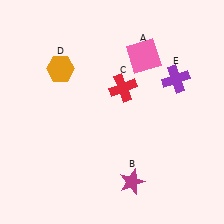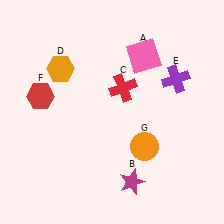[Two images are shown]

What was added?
A red hexagon (F), an orange circle (G) were added in Image 2.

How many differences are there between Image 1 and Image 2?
There are 2 differences between the two images.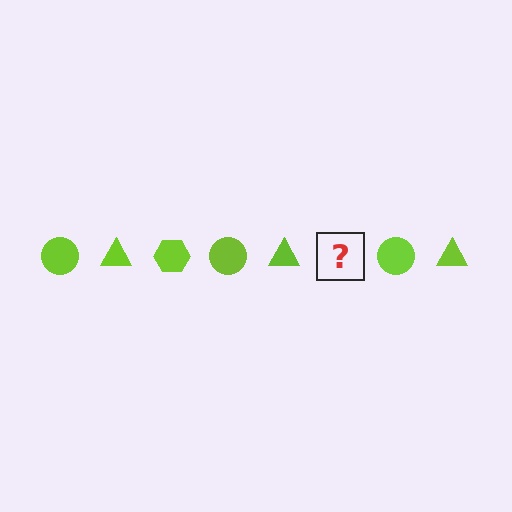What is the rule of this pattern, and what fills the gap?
The rule is that the pattern cycles through circle, triangle, hexagon shapes in lime. The gap should be filled with a lime hexagon.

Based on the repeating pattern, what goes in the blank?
The blank should be a lime hexagon.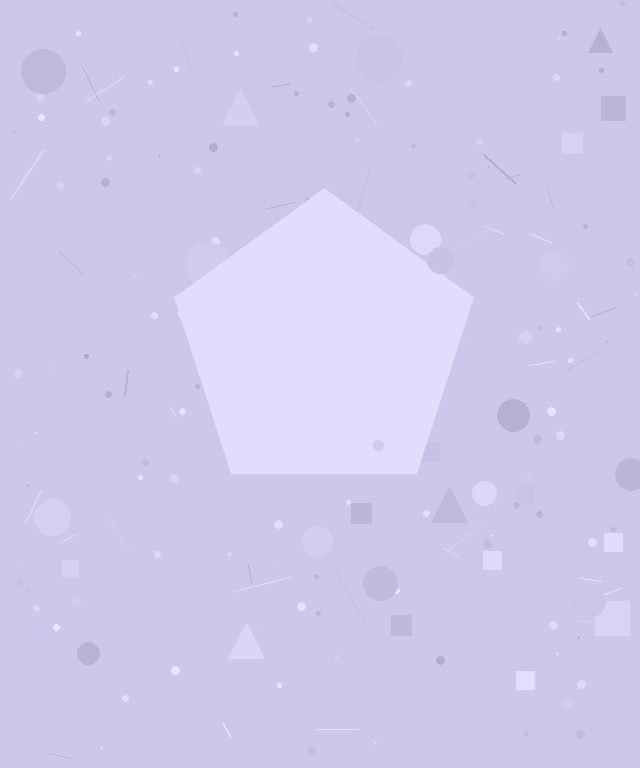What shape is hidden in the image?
A pentagon is hidden in the image.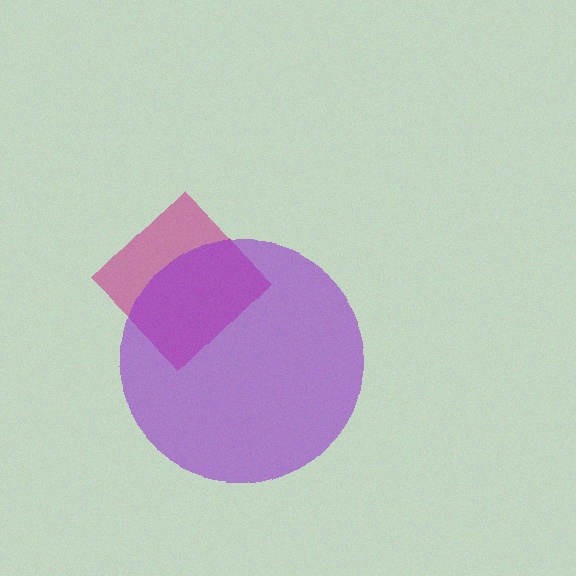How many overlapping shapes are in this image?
There are 2 overlapping shapes in the image.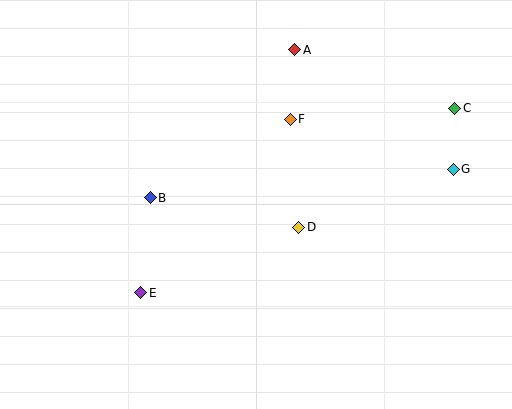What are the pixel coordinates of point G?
Point G is at (453, 169).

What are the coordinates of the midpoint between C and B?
The midpoint between C and B is at (303, 153).